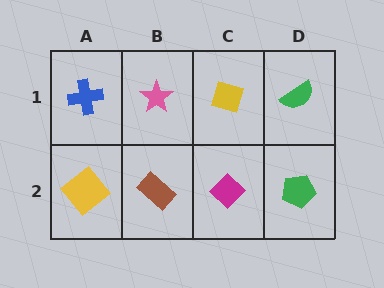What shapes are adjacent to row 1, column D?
A green pentagon (row 2, column D), a yellow diamond (row 1, column C).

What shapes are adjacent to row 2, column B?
A pink star (row 1, column B), a yellow diamond (row 2, column A), a magenta diamond (row 2, column C).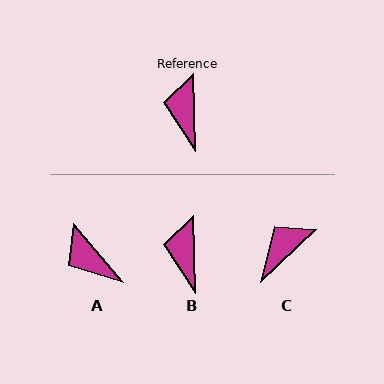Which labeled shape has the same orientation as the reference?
B.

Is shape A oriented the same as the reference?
No, it is off by about 39 degrees.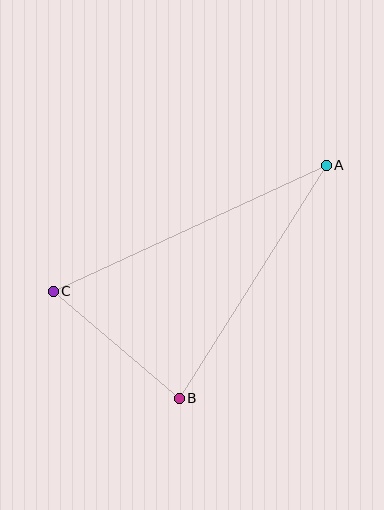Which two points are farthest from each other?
Points A and C are farthest from each other.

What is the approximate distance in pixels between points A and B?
The distance between A and B is approximately 275 pixels.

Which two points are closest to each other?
Points B and C are closest to each other.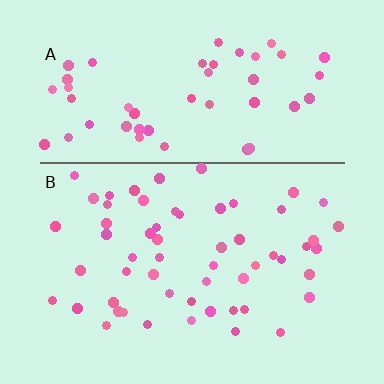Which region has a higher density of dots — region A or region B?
B (the bottom).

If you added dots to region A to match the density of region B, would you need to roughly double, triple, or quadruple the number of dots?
Approximately double.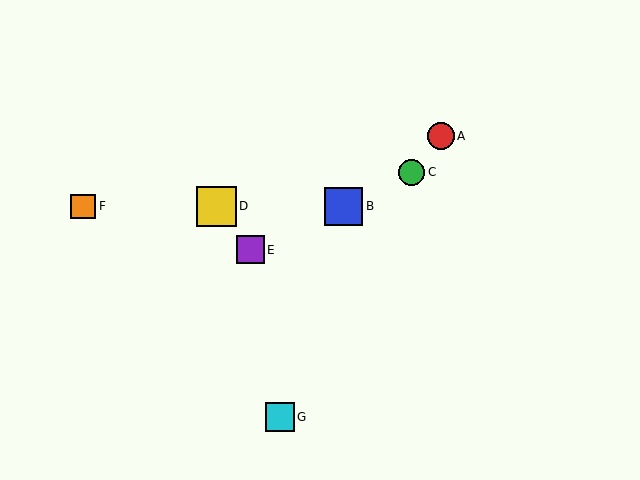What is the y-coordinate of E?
Object E is at y≈250.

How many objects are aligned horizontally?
3 objects (B, D, F) are aligned horizontally.